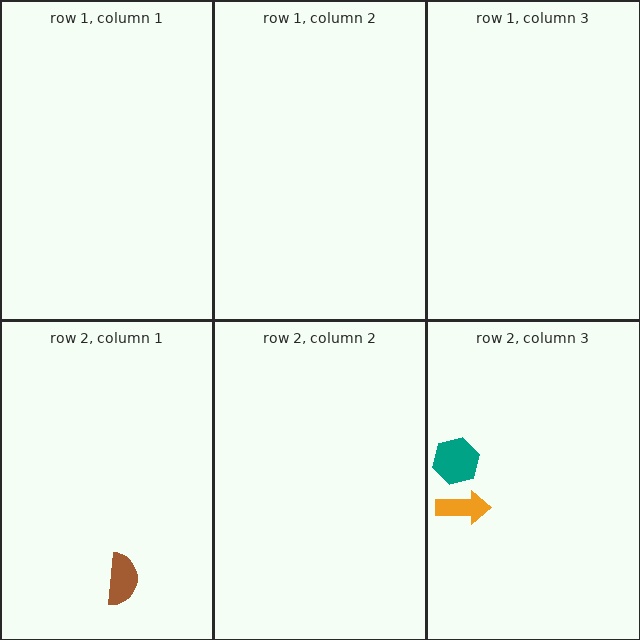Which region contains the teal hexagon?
The row 2, column 3 region.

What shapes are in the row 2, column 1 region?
The brown semicircle.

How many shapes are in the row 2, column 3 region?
2.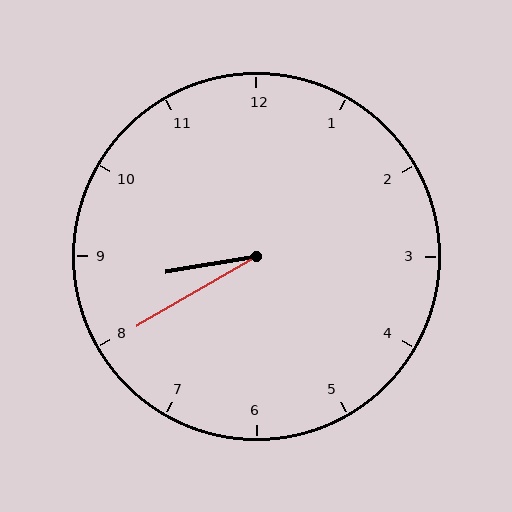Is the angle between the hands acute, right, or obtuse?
It is acute.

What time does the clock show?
8:40.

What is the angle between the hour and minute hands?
Approximately 20 degrees.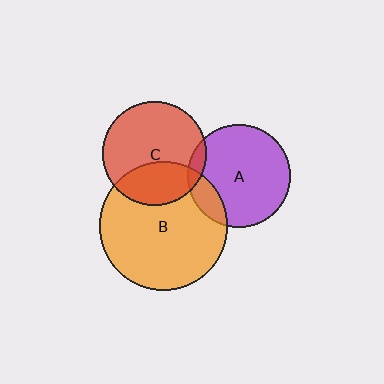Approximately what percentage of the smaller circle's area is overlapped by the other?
Approximately 5%.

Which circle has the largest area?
Circle B (orange).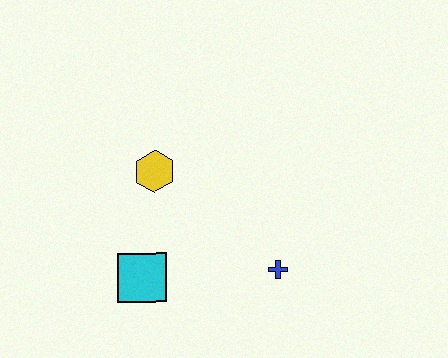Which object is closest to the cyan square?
The yellow hexagon is closest to the cyan square.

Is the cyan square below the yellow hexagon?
Yes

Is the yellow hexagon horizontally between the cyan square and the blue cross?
Yes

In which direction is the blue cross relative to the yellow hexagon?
The blue cross is to the right of the yellow hexagon.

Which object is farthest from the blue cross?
The yellow hexagon is farthest from the blue cross.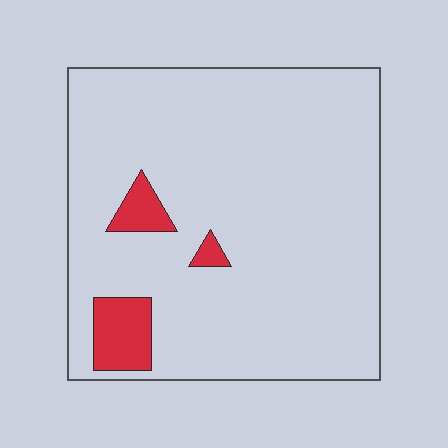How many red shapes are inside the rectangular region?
3.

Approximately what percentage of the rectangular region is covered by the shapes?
Approximately 10%.